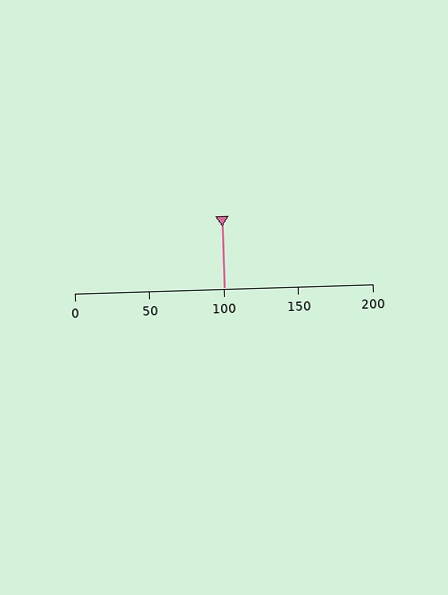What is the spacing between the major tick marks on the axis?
The major ticks are spaced 50 apart.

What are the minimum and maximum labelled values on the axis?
The axis runs from 0 to 200.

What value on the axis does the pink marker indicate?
The marker indicates approximately 100.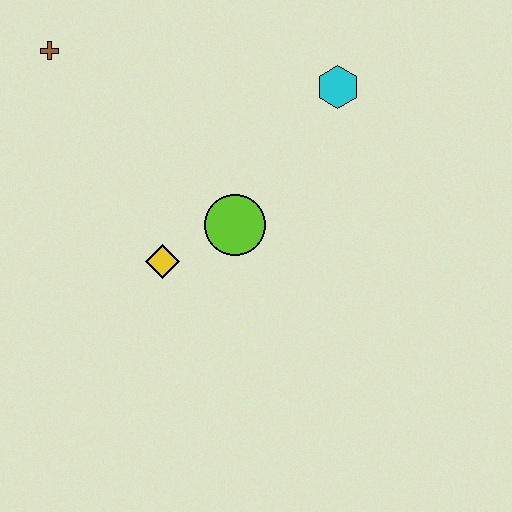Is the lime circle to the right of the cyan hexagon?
No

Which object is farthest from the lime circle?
The brown cross is farthest from the lime circle.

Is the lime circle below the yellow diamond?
No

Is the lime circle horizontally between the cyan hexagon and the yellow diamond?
Yes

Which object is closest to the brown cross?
The yellow diamond is closest to the brown cross.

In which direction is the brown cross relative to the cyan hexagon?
The brown cross is to the left of the cyan hexagon.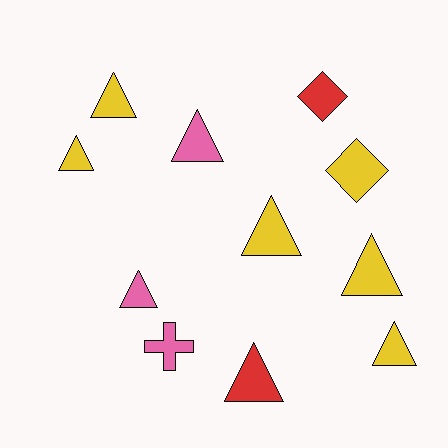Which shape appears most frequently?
Triangle, with 8 objects.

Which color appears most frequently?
Yellow, with 6 objects.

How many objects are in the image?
There are 11 objects.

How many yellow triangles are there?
There are 5 yellow triangles.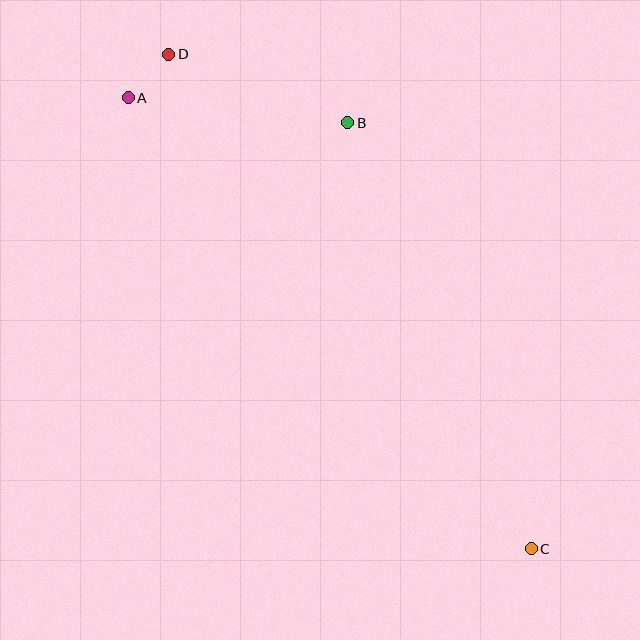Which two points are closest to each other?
Points A and D are closest to each other.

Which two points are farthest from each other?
Points C and D are farthest from each other.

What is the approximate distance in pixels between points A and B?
The distance between A and B is approximately 221 pixels.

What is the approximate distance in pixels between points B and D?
The distance between B and D is approximately 192 pixels.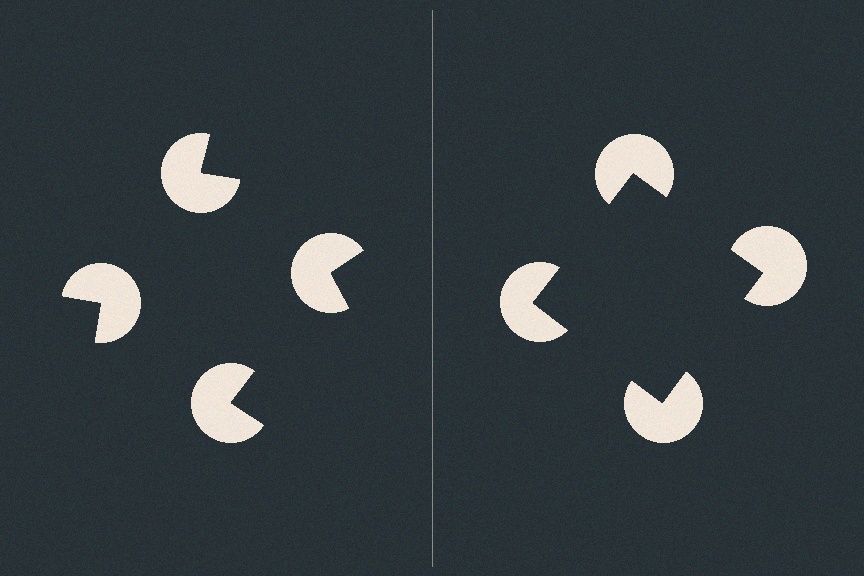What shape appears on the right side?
An illusory square.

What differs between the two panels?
The pac-man discs are positioned identically on both sides; only the wedge orientations differ. On the right they align to a square; on the left they are misaligned.